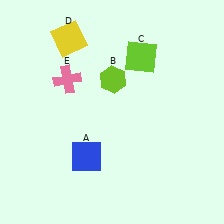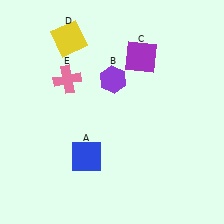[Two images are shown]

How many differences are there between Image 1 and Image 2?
There are 2 differences between the two images.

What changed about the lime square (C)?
In Image 1, C is lime. In Image 2, it changed to purple.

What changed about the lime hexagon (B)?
In Image 1, B is lime. In Image 2, it changed to purple.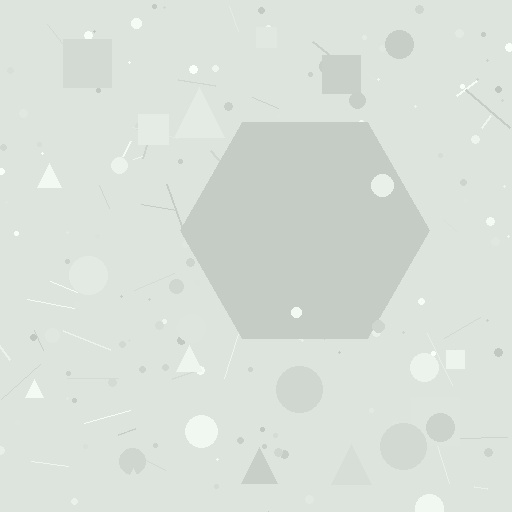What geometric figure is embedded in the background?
A hexagon is embedded in the background.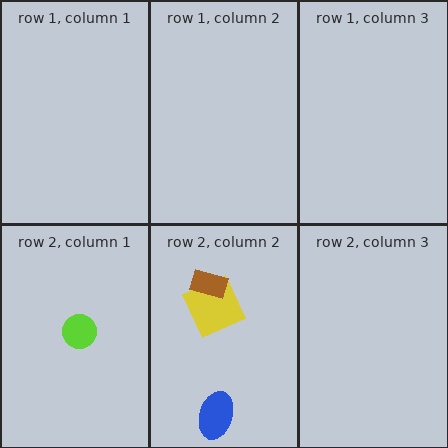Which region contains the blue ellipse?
The row 2, column 2 region.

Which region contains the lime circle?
The row 2, column 1 region.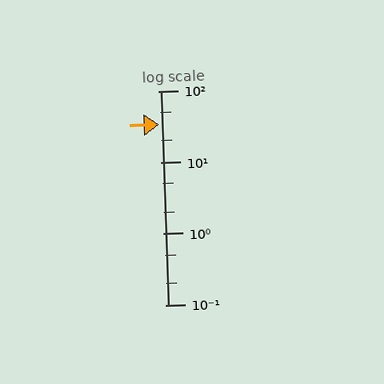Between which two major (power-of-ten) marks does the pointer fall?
The pointer is between 10 and 100.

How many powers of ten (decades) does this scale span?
The scale spans 3 decades, from 0.1 to 100.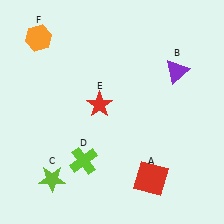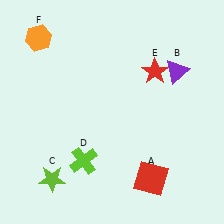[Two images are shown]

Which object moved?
The red star (E) moved right.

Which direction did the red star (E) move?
The red star (E) moved right.